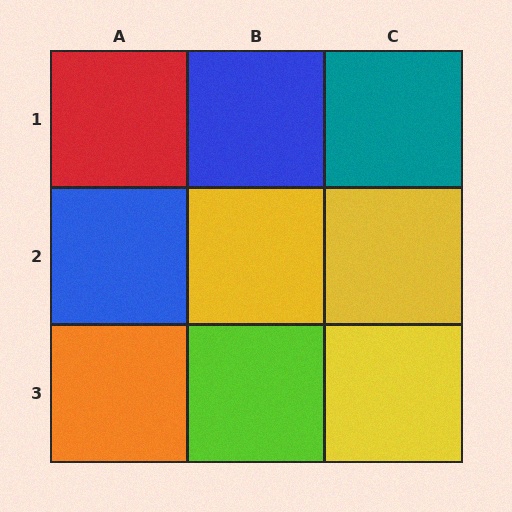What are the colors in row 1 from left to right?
Red, blue, teal.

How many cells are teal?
1 cell is teal.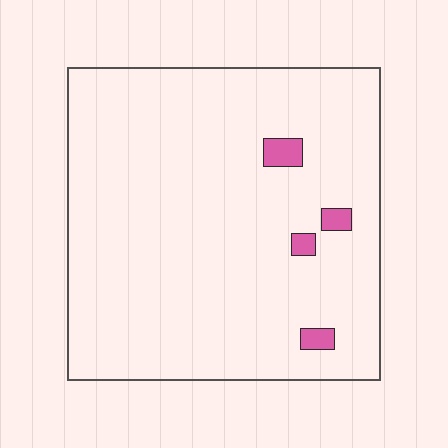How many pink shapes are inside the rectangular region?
4.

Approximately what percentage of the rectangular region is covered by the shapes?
Approximately 5%.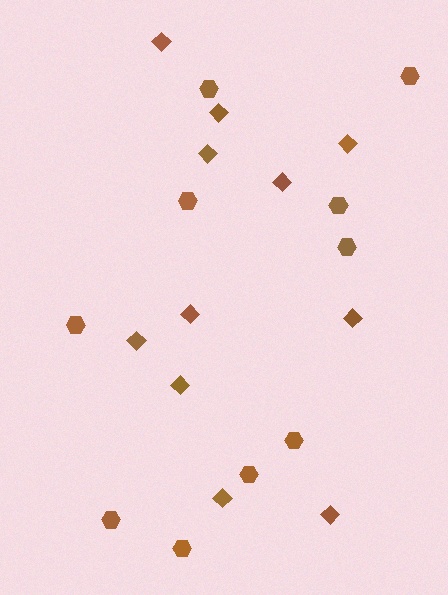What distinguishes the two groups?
There are 2 groups: one group of diamonds (11) and one group of hexagons (10).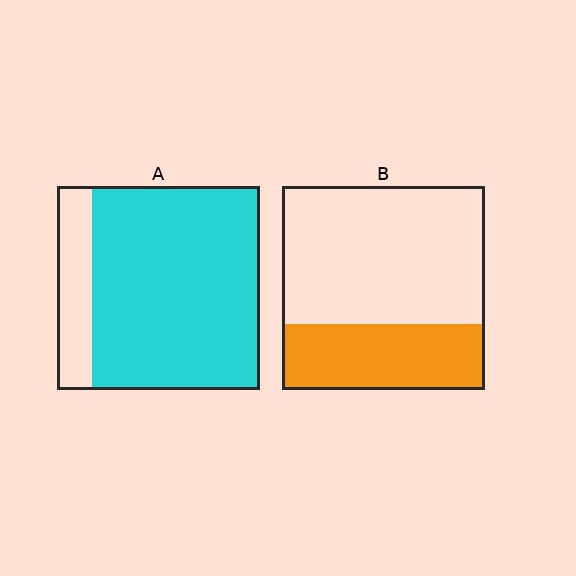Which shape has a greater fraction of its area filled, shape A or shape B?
Shape A.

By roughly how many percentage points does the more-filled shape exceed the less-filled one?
By roughly 50 percentage points (A over B).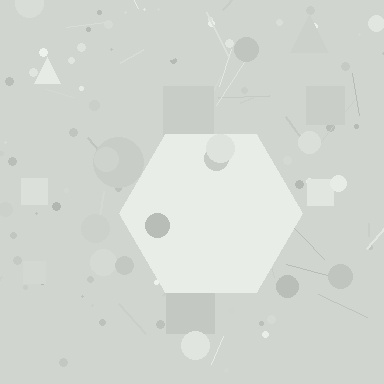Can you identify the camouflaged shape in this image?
The camouflaged shape is a hexagon.